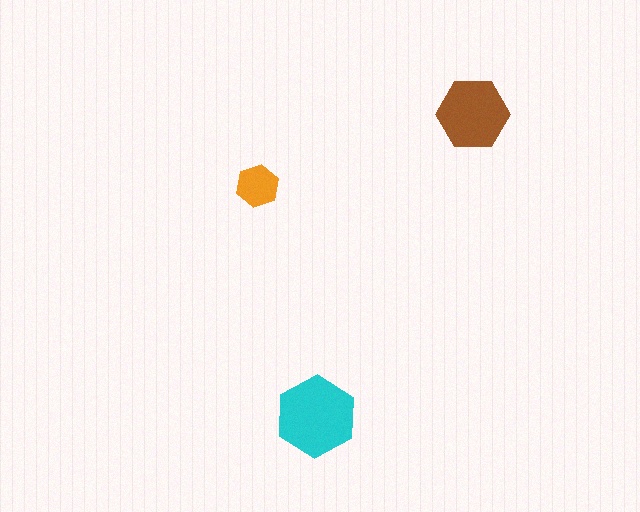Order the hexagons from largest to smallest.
the cyan one, the brown one, the orange one.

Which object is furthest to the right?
The brown hexagon is rightmost.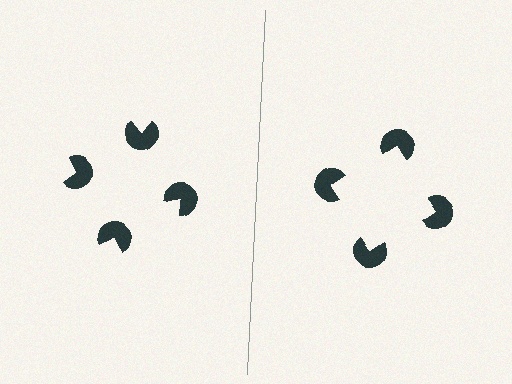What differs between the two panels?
The pac-man discs are positioned identically on both sides; only the wedge orientations differ. On the right they align to a square; on the left they are misaligned.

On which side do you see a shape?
An illusory square appears on the right side. On the left side the wedge cuts are rotated, so no coherent shape forms.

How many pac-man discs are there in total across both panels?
8 — 4 on each side.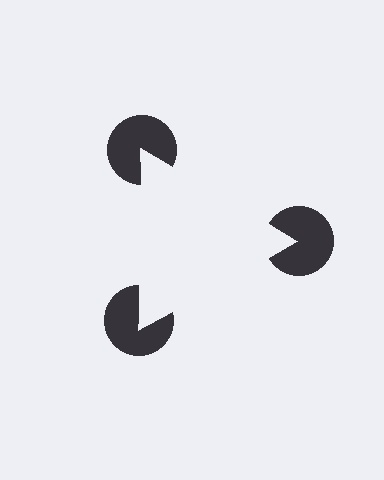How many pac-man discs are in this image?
There are 3 — one at each vertex of the illusory triangle.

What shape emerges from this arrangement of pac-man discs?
An illusory triangle — its edges are inferred from the aligned wedge cuts in the pac-man discs, not physically drawn.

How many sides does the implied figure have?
3 sides.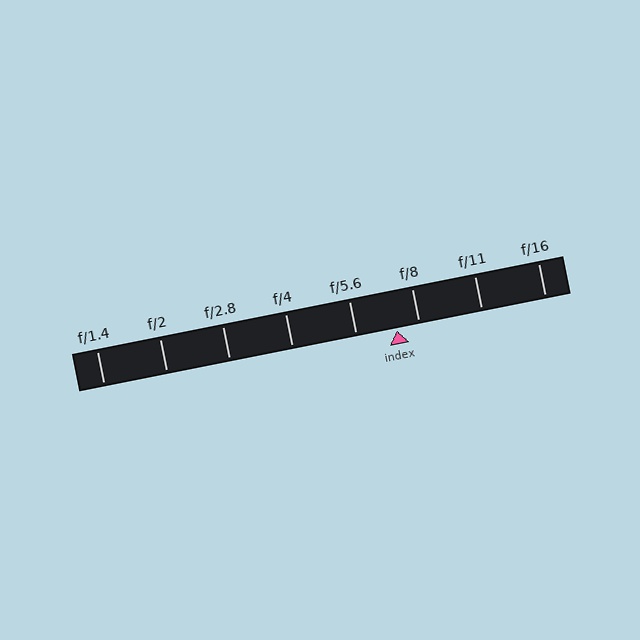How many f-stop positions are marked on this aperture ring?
There are 8 f-stop positions marked.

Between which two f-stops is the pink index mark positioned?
The index mark is between f/5.6 and f/8.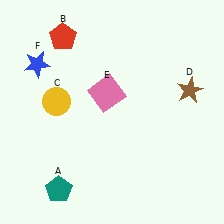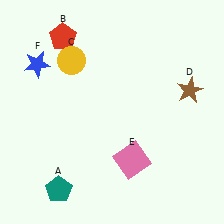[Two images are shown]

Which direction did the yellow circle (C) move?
The yellow circle (C) moved up.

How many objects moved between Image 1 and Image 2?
2 objects moved between the two images.